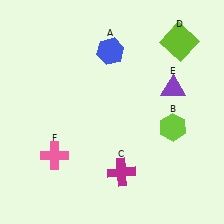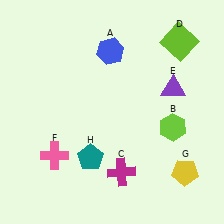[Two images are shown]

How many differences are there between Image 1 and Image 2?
There are 2 differences between the two images.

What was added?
A yellow pentagon (G), a teal pentagon (H) were added in Image 2.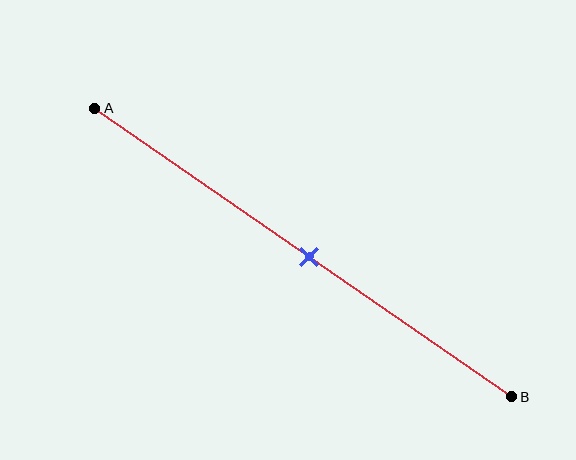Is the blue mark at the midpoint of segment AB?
Yes, the mark is approximately at the midpoint.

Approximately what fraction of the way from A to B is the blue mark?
The blue mark is approximately 50% of the way from A to B.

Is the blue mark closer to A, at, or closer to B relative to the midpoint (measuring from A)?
The blue mark is approximately at the midpoint of segment AB.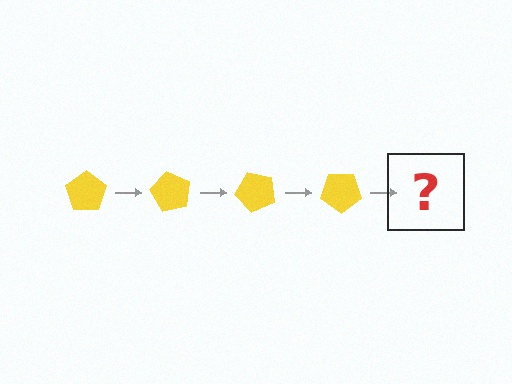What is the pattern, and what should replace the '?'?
The pattern is that the pentagon rotates 60 degrees each step. The '?' should be a yellow pentagon rotated 240 degrees.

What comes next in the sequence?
The next element should be a yellow pentagon rotated 240 degrees.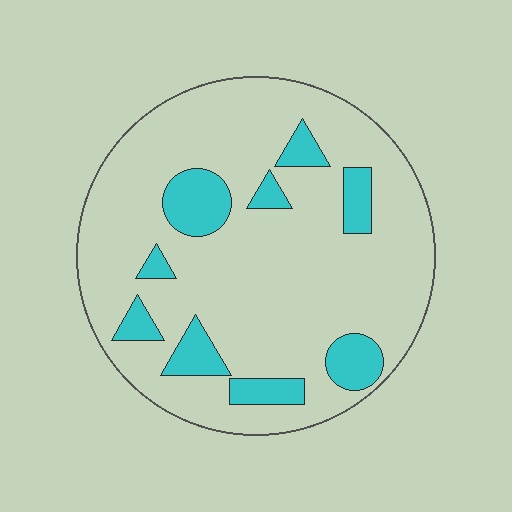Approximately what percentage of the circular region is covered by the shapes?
Approximately 15%.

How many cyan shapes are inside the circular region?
9.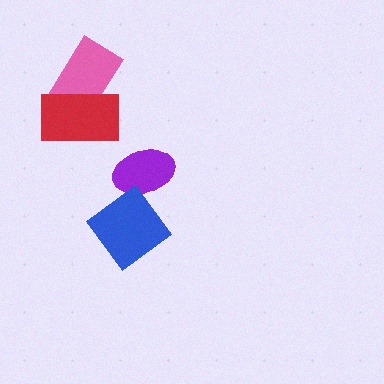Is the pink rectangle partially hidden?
Yes, it is partially covered by another shape.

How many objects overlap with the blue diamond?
0 objects overlap with the blue diamond.